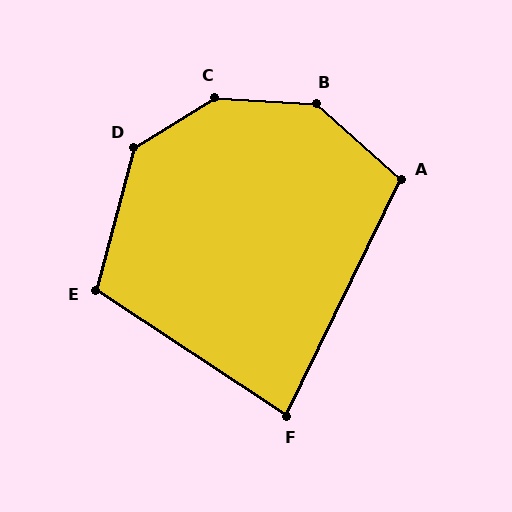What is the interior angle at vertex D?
Approximately 136 degrees (obtuse).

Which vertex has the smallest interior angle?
F, at approximately 82 degrees.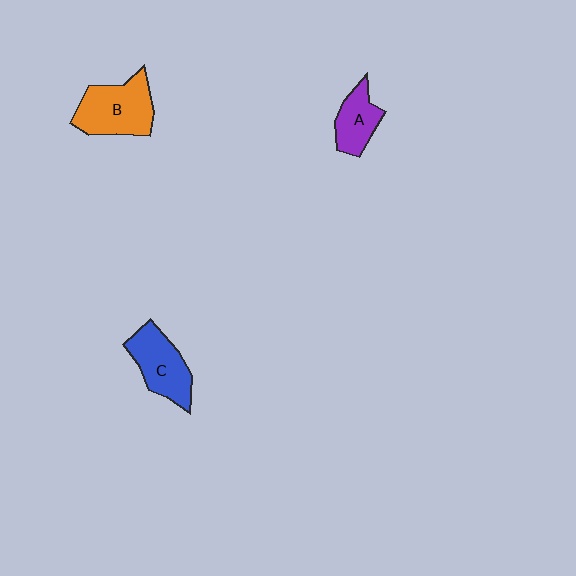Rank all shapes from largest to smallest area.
From largest to smallest: B (orange), C (blue), A (purple).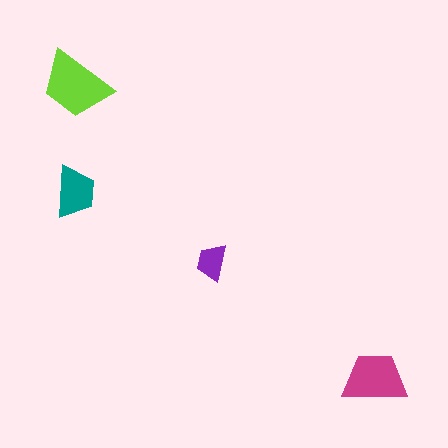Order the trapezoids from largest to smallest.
the lime one, the magenta one, the teal one, the purple one.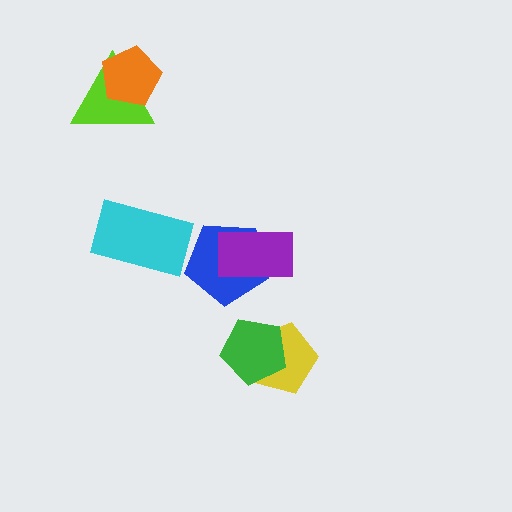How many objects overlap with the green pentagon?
1 object overlaps with the green pentagon.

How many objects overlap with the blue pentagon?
1 object overlaps with the blue pentagon.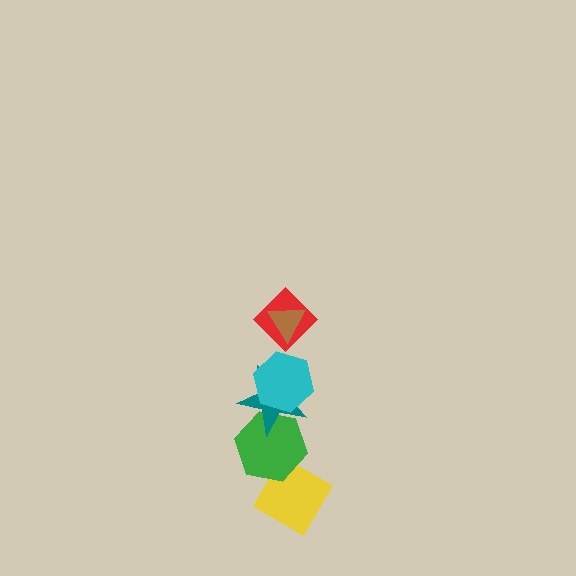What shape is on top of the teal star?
The cyan hexagon is on top of the teal star.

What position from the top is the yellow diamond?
The yellow diamond is 6th from the top.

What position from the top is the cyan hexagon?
The cyan hexagon is 3rd from the top.